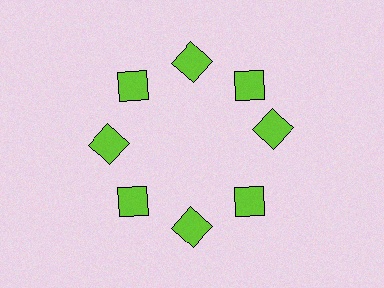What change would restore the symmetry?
The symmetry would be restored by rotating it back into even spacing with its neighbors so that all 8 squares sit at equal angles and equal distance from the center.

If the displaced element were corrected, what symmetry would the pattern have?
It would have 8-fold rotational symmetry — the pattern would map onto itself every 45 degrees.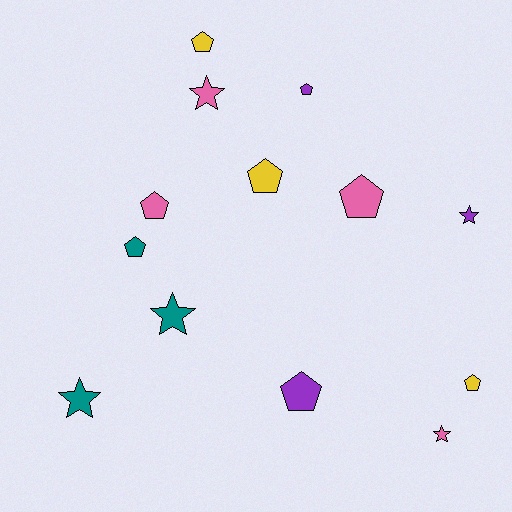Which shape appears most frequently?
Pentagon, with 8 objects.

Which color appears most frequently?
Pink, with 4 objects.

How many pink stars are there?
There are 2 pink stars.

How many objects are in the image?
There are 13 objects.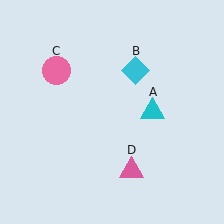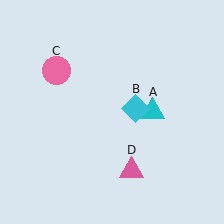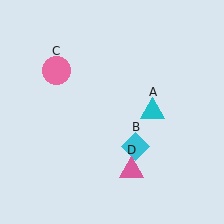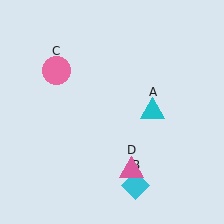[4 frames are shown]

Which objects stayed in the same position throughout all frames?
Cyan triangle (object A) and pink circle (object C) and pink triangle (object D) remained stationary.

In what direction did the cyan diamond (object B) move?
The cyan diamond (object B) moved down.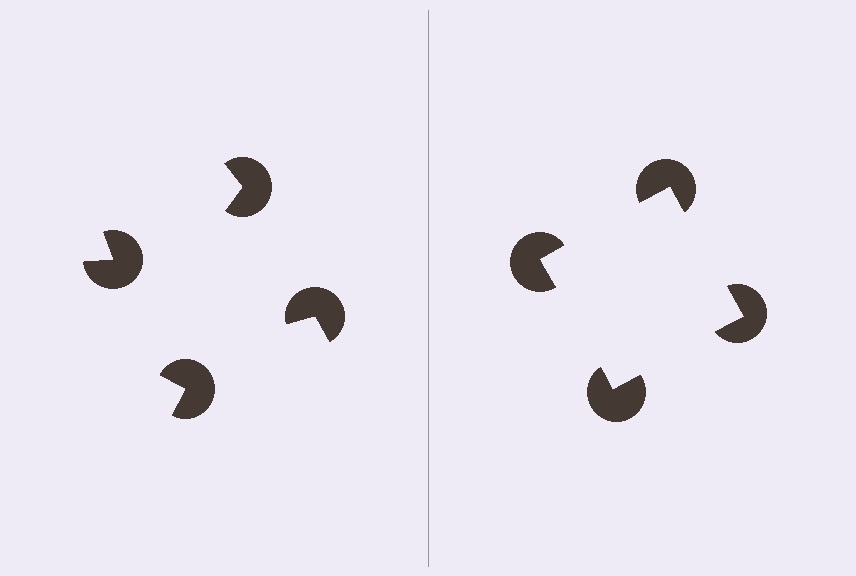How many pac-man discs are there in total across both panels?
8 — 4 on each side.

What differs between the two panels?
The pac-man discs are positioned identically on both sides; only the wedge orientations differ. On the right they align to a square; on the left they are misaligned.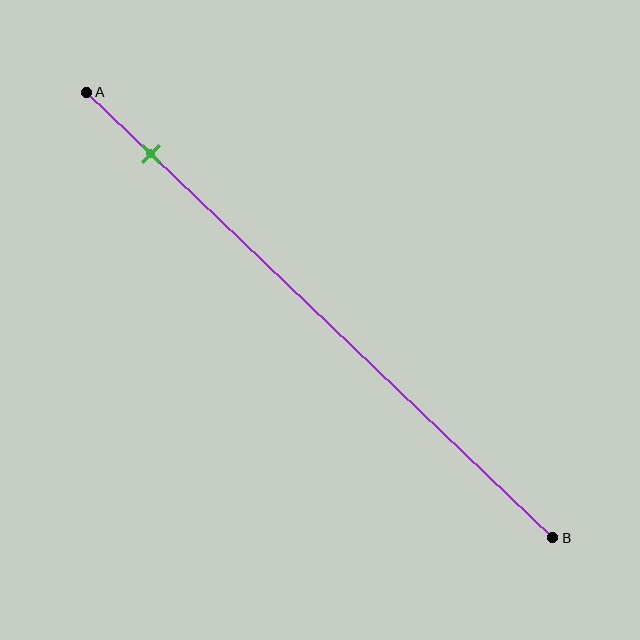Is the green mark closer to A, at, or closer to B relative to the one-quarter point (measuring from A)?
The green mark is closer to point A than the one-quarter point of segment AB.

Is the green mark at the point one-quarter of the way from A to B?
No, the mark is at about 15% from A, not at the 25% one-quarter point.